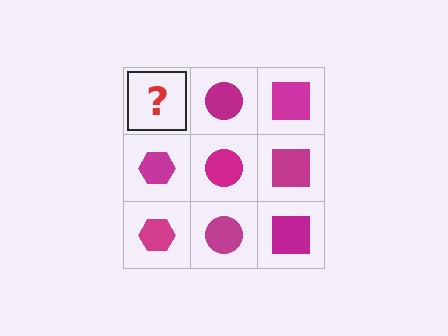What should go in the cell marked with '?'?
The missing cell should contain a magenta hexagon.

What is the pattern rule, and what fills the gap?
The rule is that each column has a consistent shape. The gap should be filled with a magenta hexagon.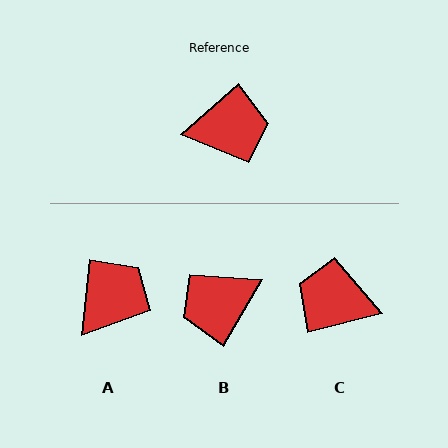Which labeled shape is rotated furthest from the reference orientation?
B, about 161 degrees away.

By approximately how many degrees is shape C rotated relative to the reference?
Approximately 153 degrees counter-clockwise.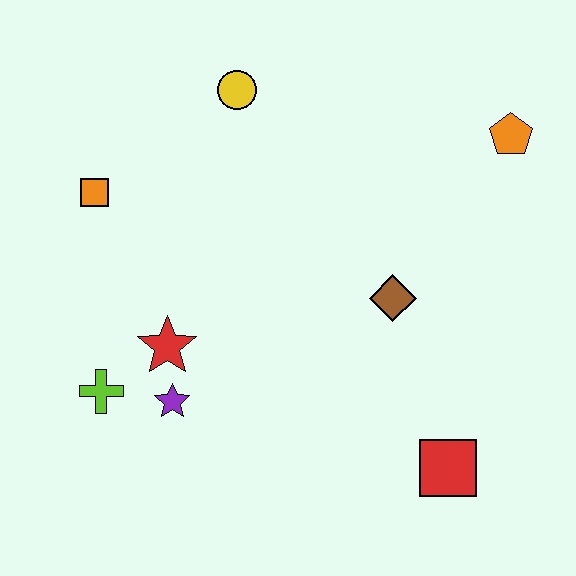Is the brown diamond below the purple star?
No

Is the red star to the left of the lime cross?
No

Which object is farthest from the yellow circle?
The red square is farthest from the yellow circle.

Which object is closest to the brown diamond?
The red square is closest to the brown diamond.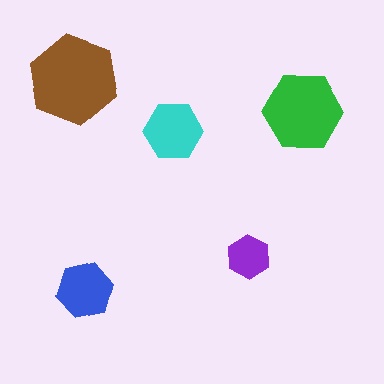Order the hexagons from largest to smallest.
the brown one, the green one, the cyan one, the blue one, the purple one.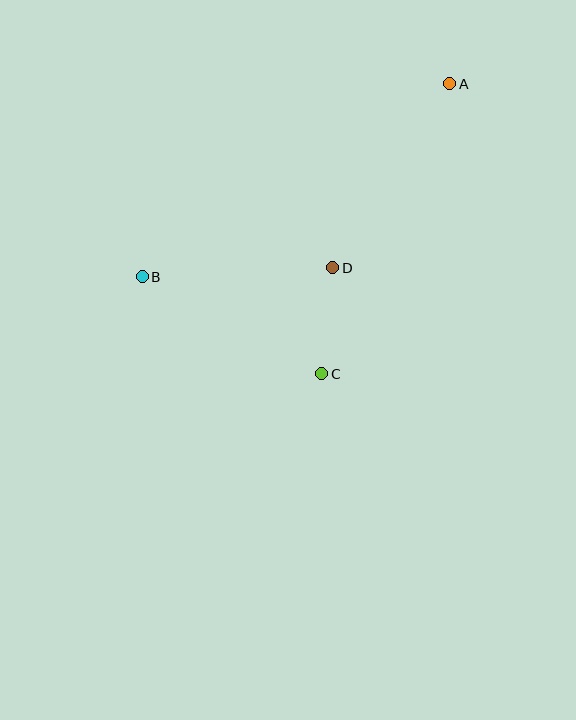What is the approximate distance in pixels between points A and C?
The distance between A and C is approximately 317 pixels.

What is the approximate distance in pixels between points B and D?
The distance between B and D is approximately 191 pixels.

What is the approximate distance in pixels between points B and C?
The distance between B and C is approximately 204 pixels.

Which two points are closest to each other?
Points C and D are closest to each other.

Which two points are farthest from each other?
Points A and B are farthest from each other.